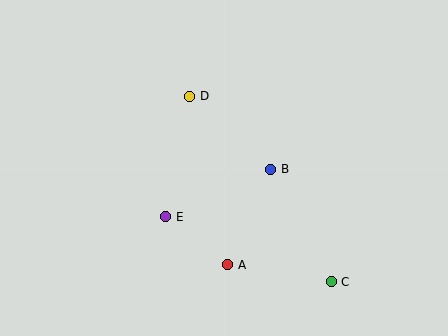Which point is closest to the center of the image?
Point B at (271, 169) is closest to the center.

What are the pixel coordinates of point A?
Point A is at (228, 265).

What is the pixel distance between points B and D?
The distance between B and D is 109 pixels.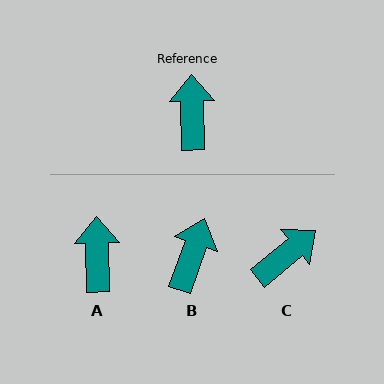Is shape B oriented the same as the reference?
No, it is off by about 20 degrees.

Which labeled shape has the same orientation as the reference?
A.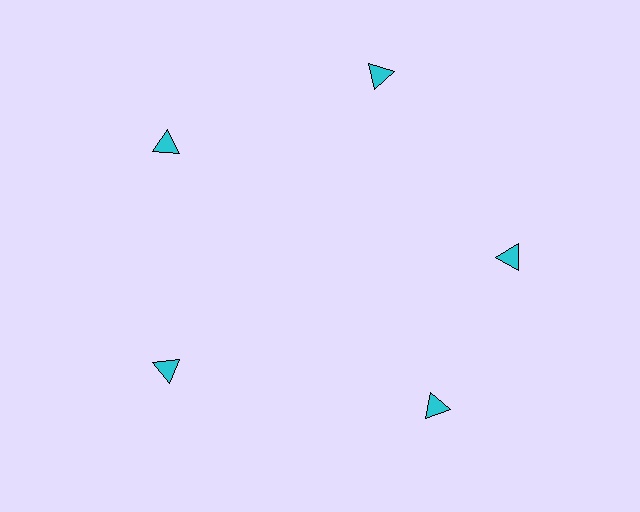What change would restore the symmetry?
The symmetry would be restored by rotating it back into even spacing with its neighbors so that all 5 triangles sit at equal angles and equal distance from the center.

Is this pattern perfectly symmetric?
No. The 5 cyan triangles are arranged in a ring, but one element near the 5 o'clock position is rotated out of alignment along the ring, breaking the 5-fold rotational symmetry.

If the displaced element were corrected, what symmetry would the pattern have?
It would have 5-fold rotational symmetry — the pattern would map onto itself every 72 degrees.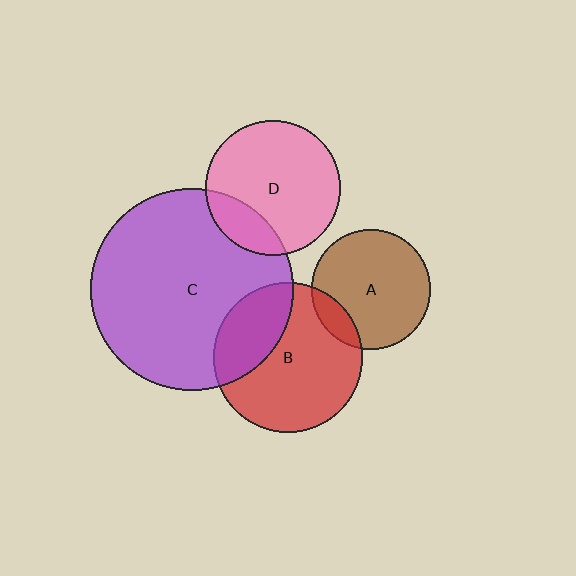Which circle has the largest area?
Circle C (purple).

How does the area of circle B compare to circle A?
Approximately 1.6 times.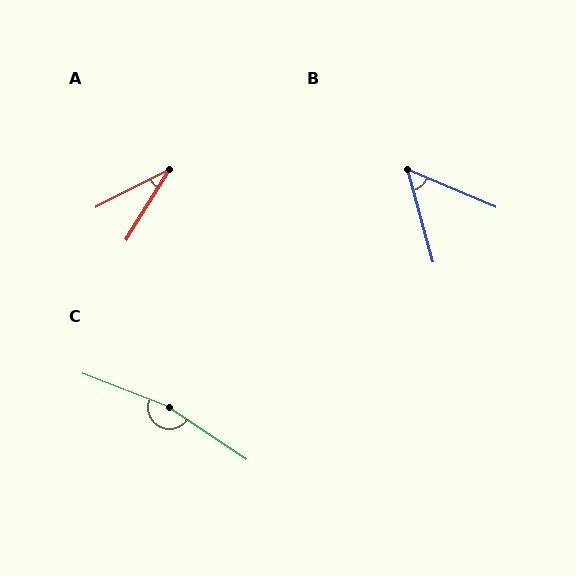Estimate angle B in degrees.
Approximately 52 degrees.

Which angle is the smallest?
A, at approximately 31 degrees.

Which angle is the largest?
C, at approximately 167 degrees.